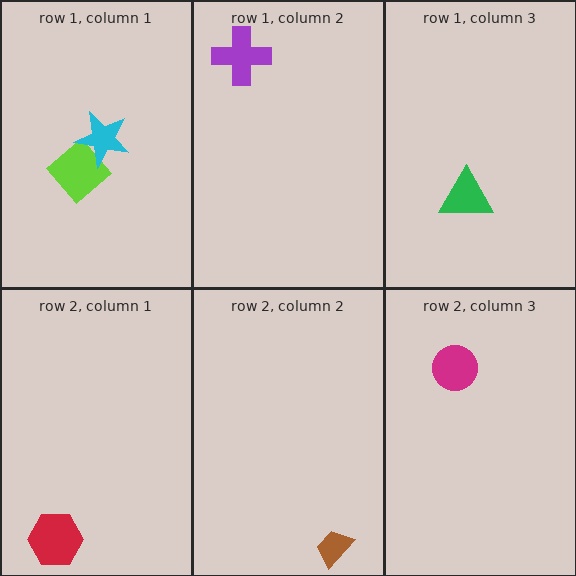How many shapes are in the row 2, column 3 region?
1.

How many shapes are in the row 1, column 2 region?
1.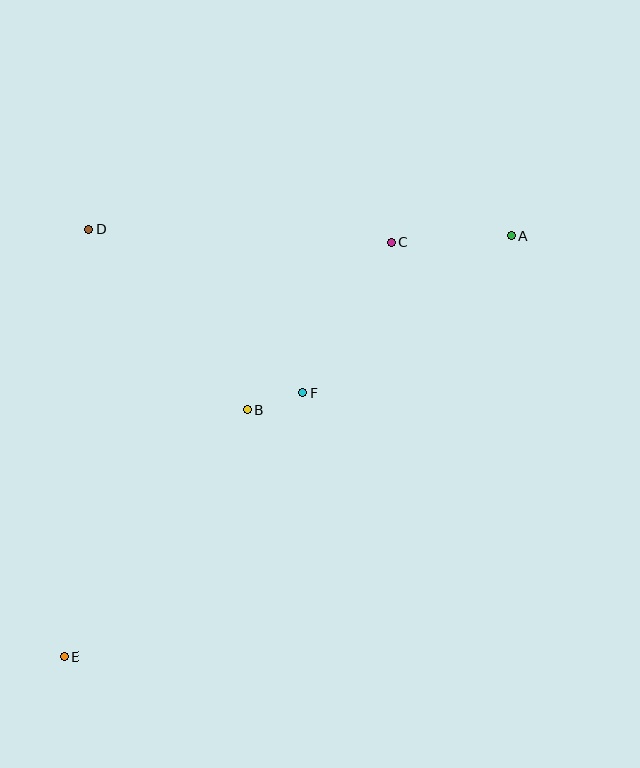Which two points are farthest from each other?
Points A and E are farthest from each other.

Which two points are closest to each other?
Points B and F are closest to each other.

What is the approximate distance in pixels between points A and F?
The distance between A and F is approximately 261 pixels.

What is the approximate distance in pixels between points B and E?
The distance between B and E is approximately 307 pixels.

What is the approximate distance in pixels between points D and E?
The distance between D and E is approximately 428 pixels.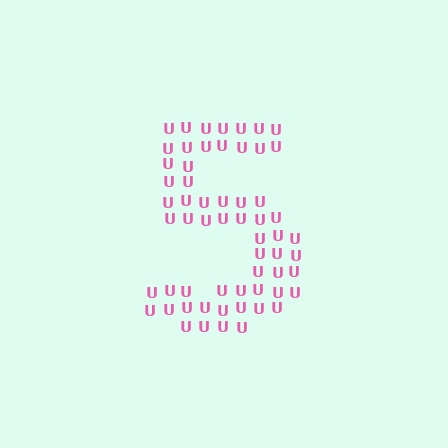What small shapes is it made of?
It is made of small letter U's.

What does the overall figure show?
The overall figure shows the digit 5.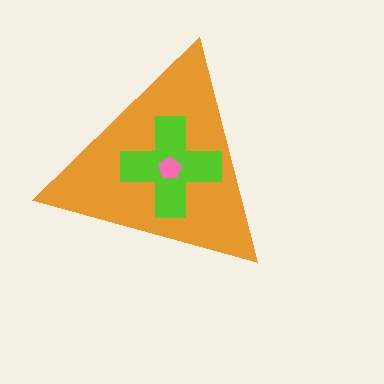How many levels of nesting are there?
3.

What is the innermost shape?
The pink pentagon.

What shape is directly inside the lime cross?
The pink pentagon.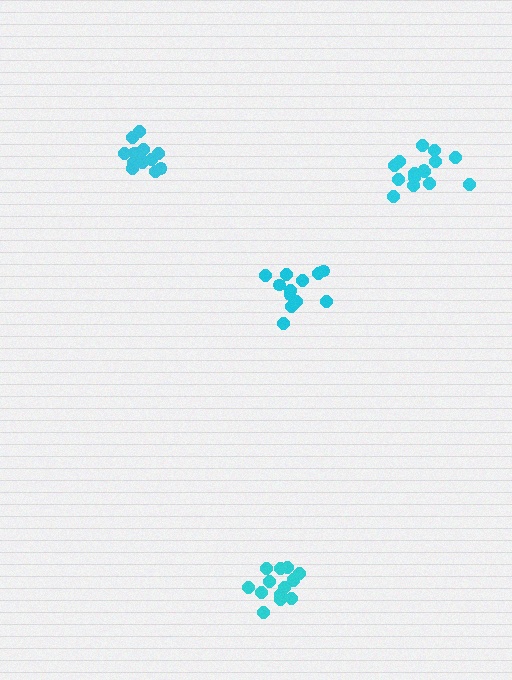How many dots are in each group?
Group 1: 14 dots, Group 2: 12 dots, Group 3: 16 dots, Group 4: 13 dots (55 total).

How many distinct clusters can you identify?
There are 4 distinct clusters.